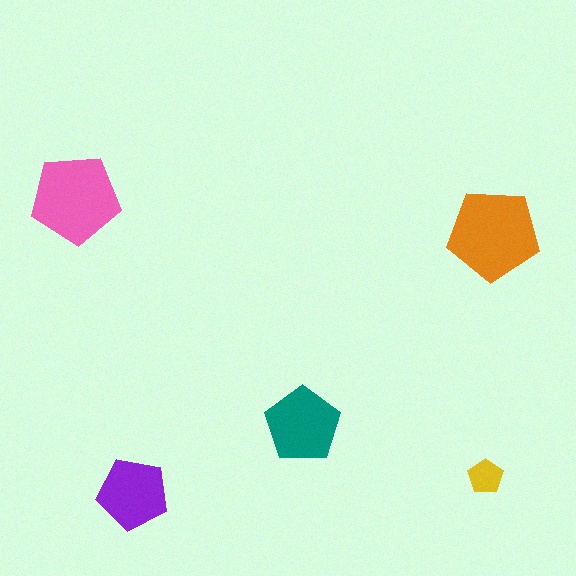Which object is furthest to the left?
The pink pentagon is leftmost.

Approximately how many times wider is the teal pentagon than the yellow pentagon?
About 2 times wider.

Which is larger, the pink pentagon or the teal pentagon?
The pink one.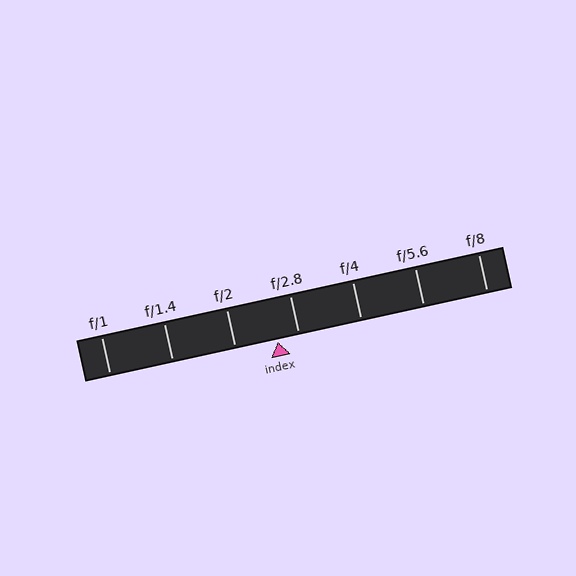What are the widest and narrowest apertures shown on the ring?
The widest aperture shown is f/1 and the narrowest is f/8.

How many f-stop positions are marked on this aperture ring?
There are 7 f-stop positions marked.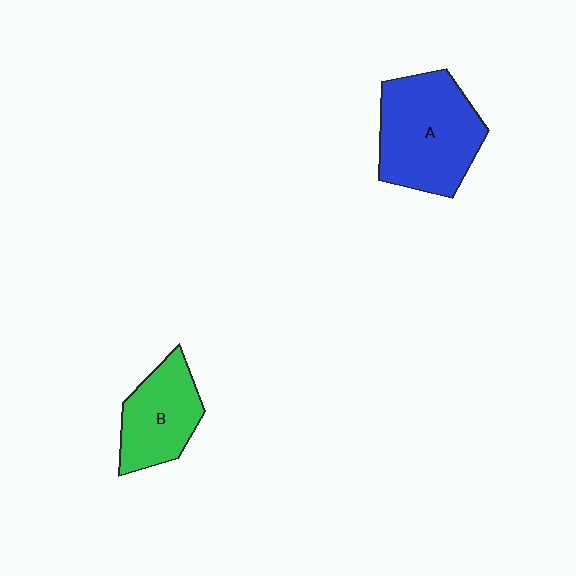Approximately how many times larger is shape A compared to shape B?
Approximately 1.5 times.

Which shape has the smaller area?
Shape B (green).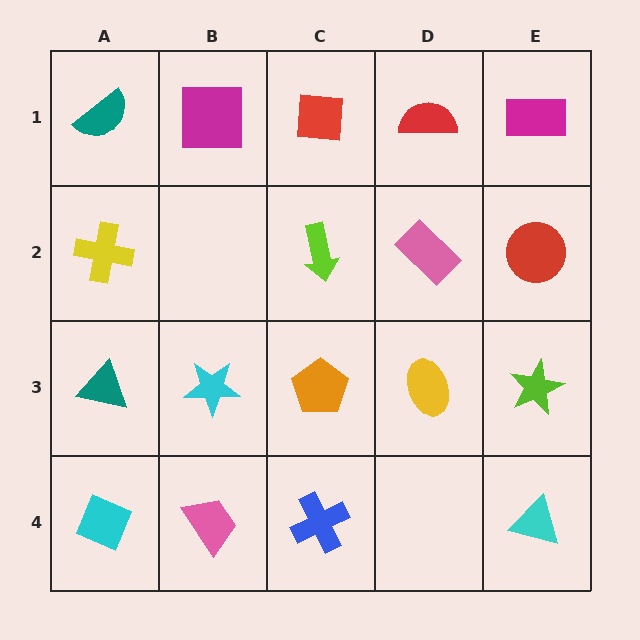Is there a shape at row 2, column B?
No, that cell is empty.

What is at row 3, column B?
A cyan star.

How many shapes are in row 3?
5 shapes.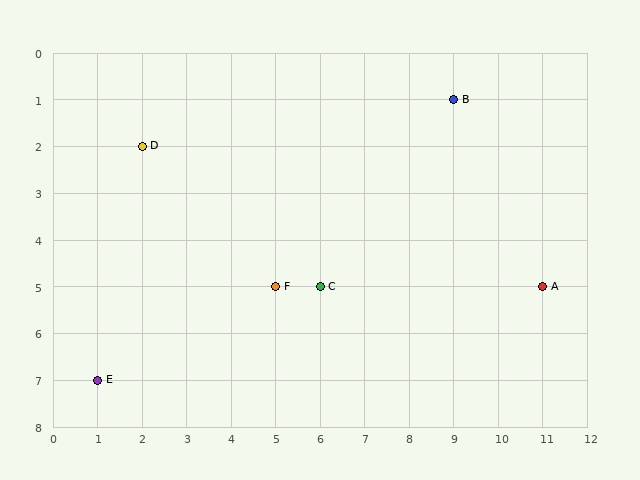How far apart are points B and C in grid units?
Points B and C are 3 columns and 4 rows apart (about 5.0 grid units diagonally).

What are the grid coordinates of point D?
Point D is at grid coordinates (2, 2).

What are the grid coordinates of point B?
Point B is at grid coordinates (9, 1).